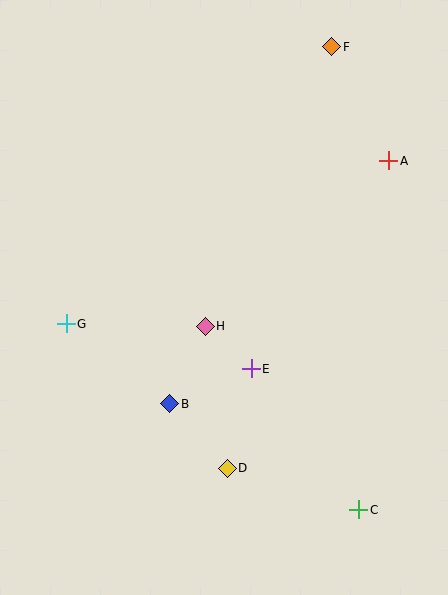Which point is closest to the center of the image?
Point H at (205, 326) is closest to the center.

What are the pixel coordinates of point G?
Point G is at (66, 324).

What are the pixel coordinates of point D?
Point D is at (227, 468).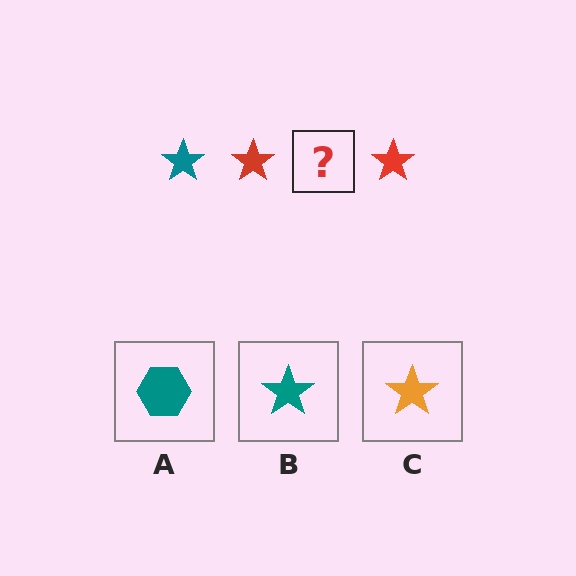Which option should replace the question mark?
Option B.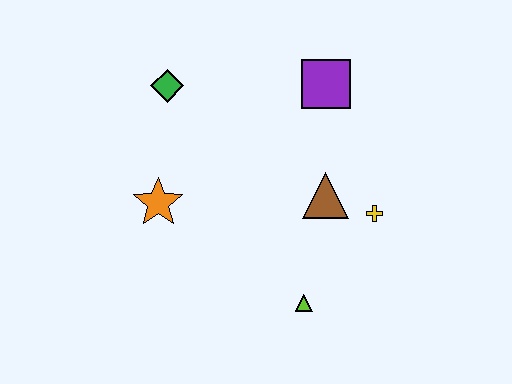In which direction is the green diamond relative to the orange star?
The green diamond is above the orange star.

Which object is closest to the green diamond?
The orange star is closest to the green diamond.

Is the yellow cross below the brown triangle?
Yes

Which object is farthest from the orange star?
The yellow cross is farthest from the orange star.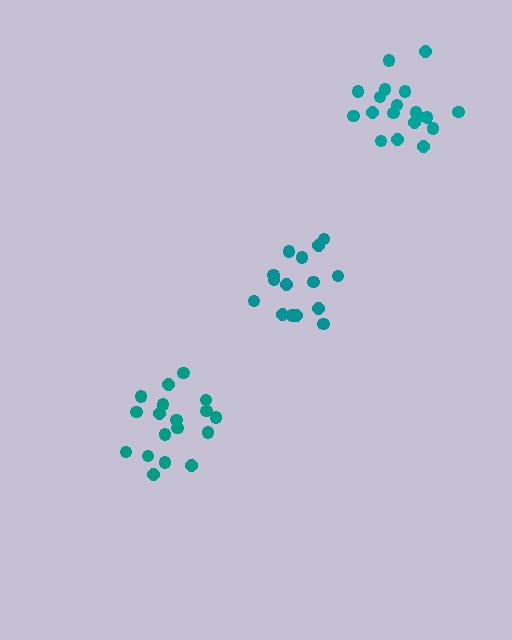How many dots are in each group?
Group 1: 15 dots, Group 2: 18 dots, Group 3: 19 dots (52 total).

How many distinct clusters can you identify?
There are 3 distinct clusters.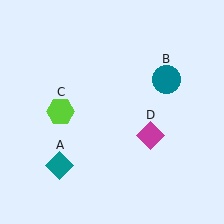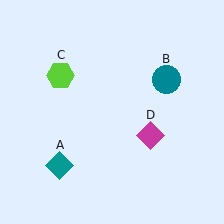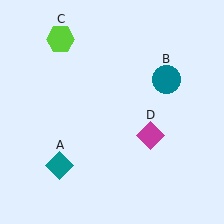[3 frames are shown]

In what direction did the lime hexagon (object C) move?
The lime hexagon (object C) moved up.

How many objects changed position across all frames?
1 object changed position: lime hexagon (object C).